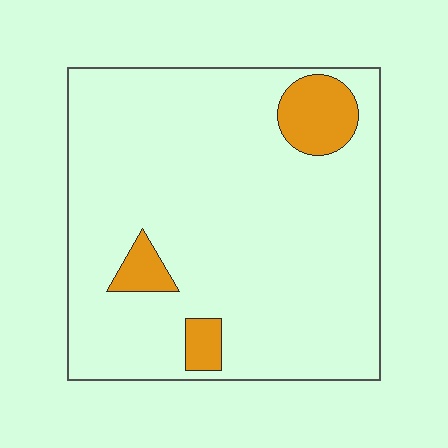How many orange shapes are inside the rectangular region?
3.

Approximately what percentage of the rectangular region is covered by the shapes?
Approximately 10%.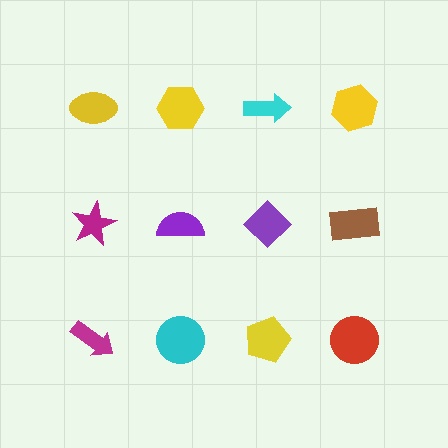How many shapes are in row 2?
4 shapes.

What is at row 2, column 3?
A purple diamond.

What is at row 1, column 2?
A yellow hexagon.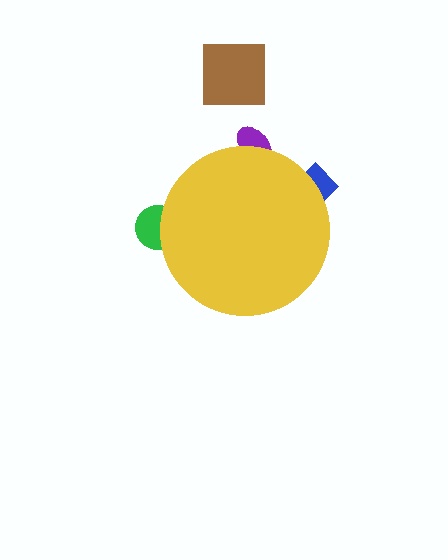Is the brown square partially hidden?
No, the brown square is fully visible.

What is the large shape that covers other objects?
A yellow circle.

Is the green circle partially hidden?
Yes, the green circle is partially hidden behind the yellow circle.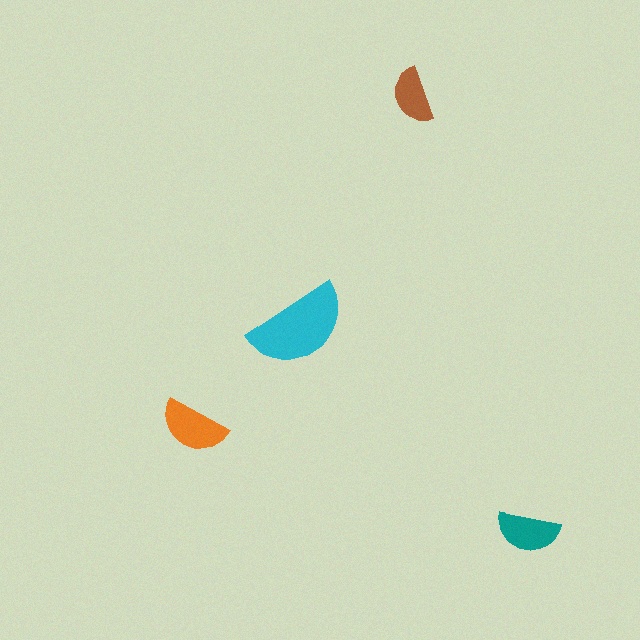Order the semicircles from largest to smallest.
the cyan one, the orange one, the teal one, the brown one.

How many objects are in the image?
There are 4 objects in the image.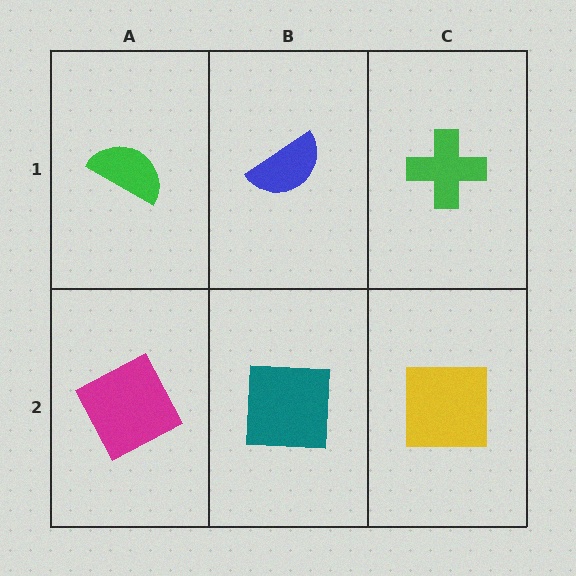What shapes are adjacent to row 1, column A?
A magenta square (row 2, column A), a blue semicircle (row 1, column B).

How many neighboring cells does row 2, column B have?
3.